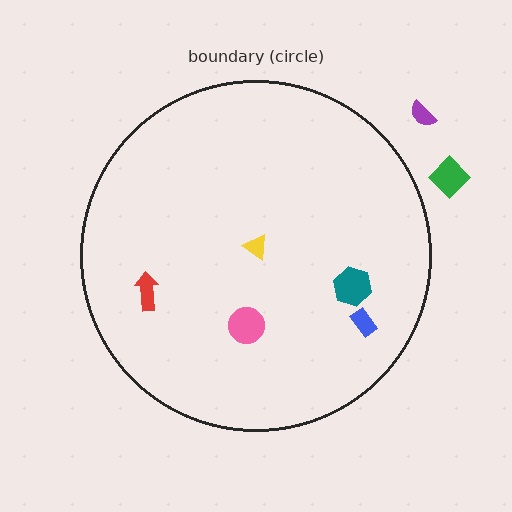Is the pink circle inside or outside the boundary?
Inside.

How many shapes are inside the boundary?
5 inside, 2 outside.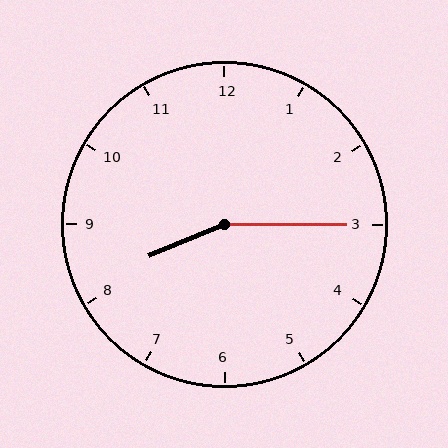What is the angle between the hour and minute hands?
Approximately 158 degrees.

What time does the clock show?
8:15.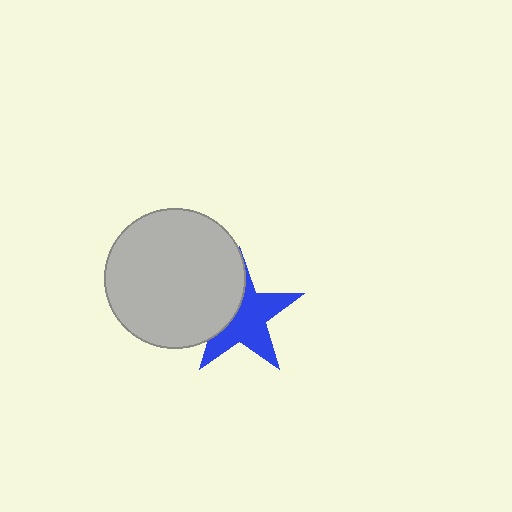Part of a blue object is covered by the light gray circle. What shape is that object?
It is a star.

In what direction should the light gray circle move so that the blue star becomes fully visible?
The light gray circle should move left. That is the shortest direction to clear the overlap and leave the blue star fully visible.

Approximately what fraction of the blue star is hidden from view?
Roughly 38% of the blue star is hidden behind the light gray circle.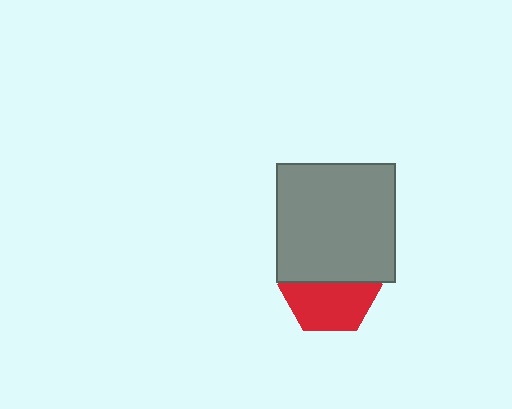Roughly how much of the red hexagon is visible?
About half of it is visible (roughly 51%).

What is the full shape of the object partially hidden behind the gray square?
The partially hidden object is a red hexagon.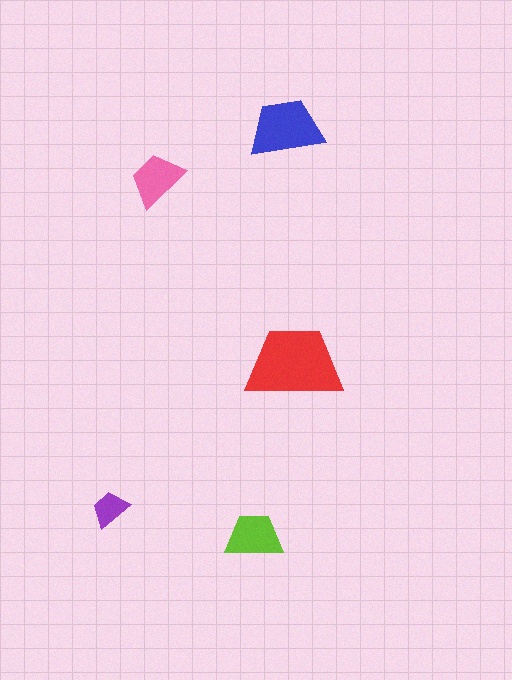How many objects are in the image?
There are 5 objects in the image.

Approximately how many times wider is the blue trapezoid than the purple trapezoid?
About 2 times wider.